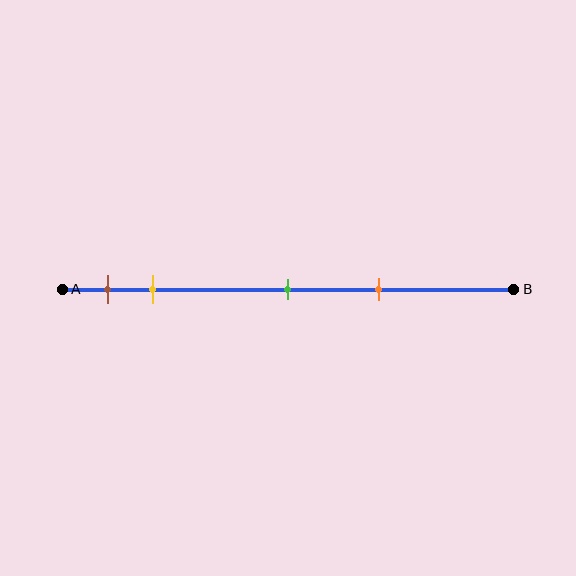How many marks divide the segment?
There are 4 marks dividing the segment.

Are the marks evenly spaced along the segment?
No, the marks are not evenly spaced.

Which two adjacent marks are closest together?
The brown and yellow marks are the closest adjacent pair.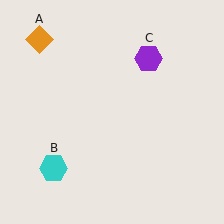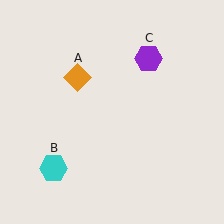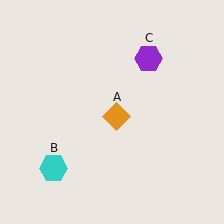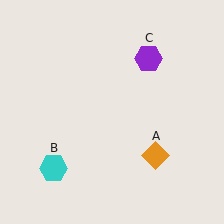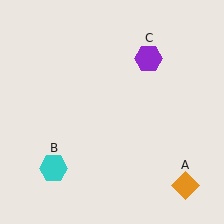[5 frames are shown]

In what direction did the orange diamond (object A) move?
The orange diamond (object A) moved down and to the right.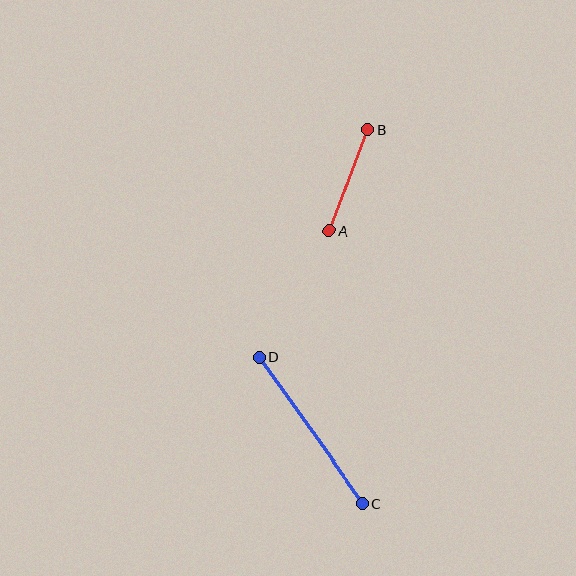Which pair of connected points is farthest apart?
Points C and D are farthest apart.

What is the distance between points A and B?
The distance is approximately 109 pixels.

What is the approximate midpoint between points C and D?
The midpoint is at approximately (311, 430) pixels.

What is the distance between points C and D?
The distance is approximately 179 pixels.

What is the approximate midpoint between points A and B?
The midpoint is at approximately (349, 180) pixels.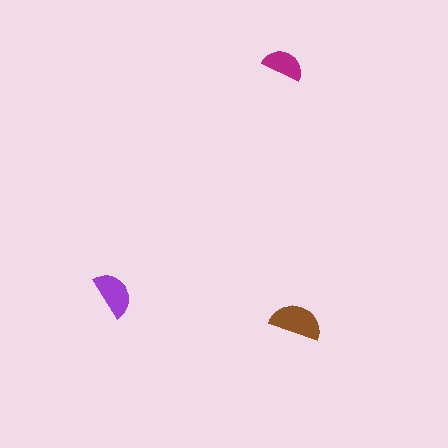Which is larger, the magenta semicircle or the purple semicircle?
The purple one.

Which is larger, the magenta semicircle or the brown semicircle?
The brown one.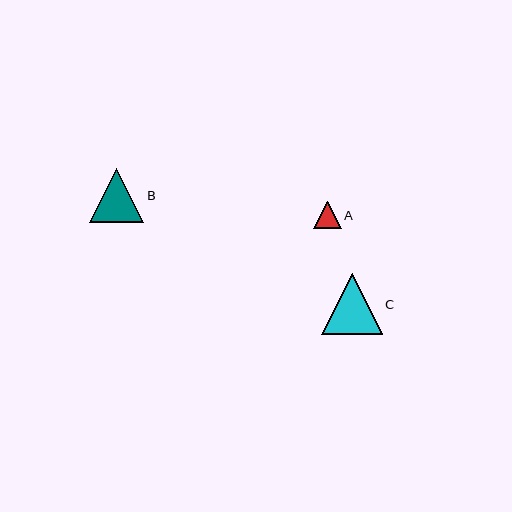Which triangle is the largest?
Triangle C is the largest with a size of approximately 61 pixels.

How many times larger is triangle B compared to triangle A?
Triangle B is approximately 2.0 times the size of triangle A.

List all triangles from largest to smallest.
From largest to smallest: C, B, A.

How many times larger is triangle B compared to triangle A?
Triangle B is approximately 2.0 times the size of triangle A.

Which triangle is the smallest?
Triangle A is the smallest with a size of approximately 28 pixels.